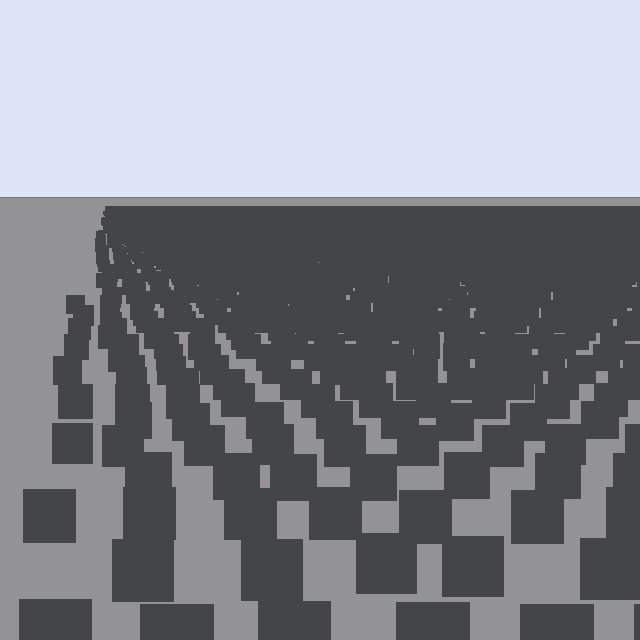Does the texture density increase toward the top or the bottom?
Density increases toward the top.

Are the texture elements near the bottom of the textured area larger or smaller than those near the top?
Larger. Near the bottom, elements are closer to the viewer and appear at a bigger on-screen size.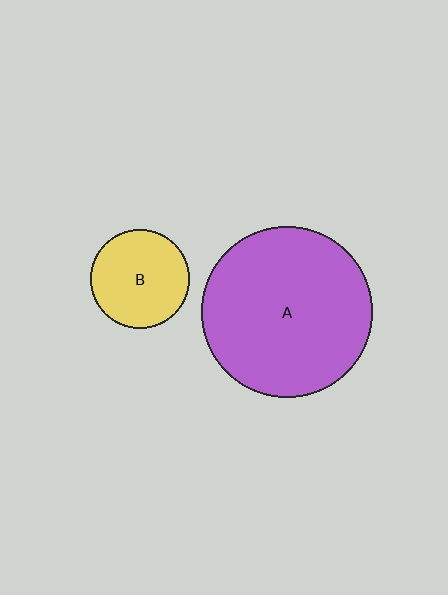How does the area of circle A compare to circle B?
Approximately 3.0 times.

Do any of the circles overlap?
No, none of the circles overlap.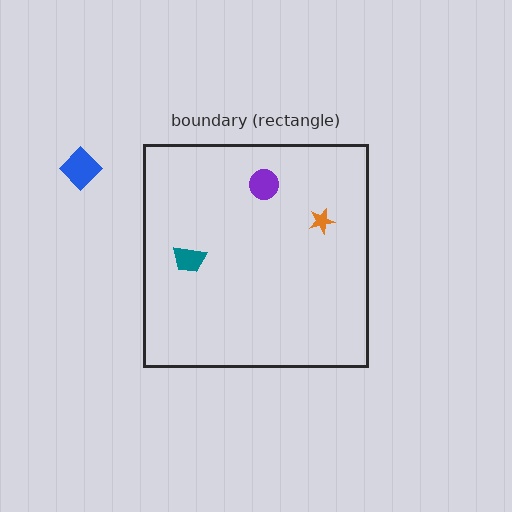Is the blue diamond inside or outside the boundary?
Outside.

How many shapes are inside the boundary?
3 inside, 1 outside.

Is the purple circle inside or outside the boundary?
Inside.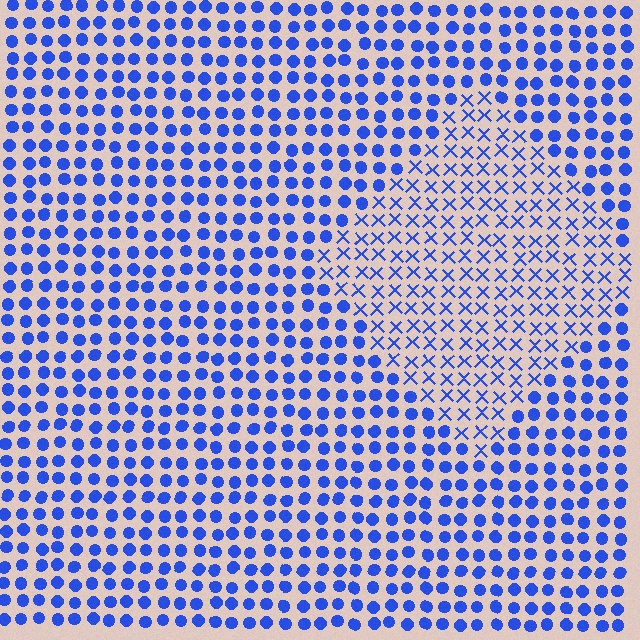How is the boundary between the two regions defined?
The boundary is defined by a change in element shape: X marks inside vs. circles outside. All elements share the same color and spacing.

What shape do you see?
I see a diamond.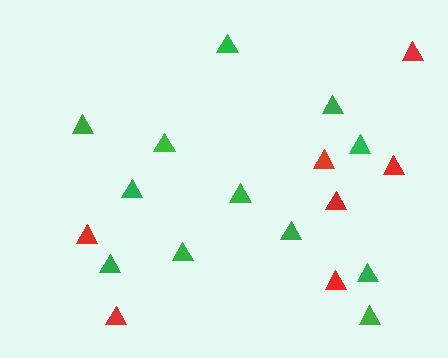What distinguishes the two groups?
There are 2 groups: one group of red triangles (7) and one group of green triangles (12).